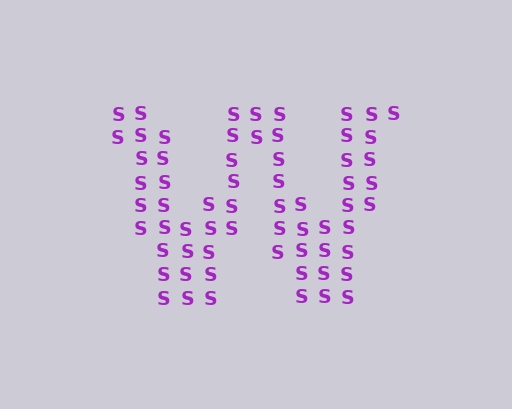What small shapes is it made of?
It is made of small letter S's.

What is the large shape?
The large shape is the letter W.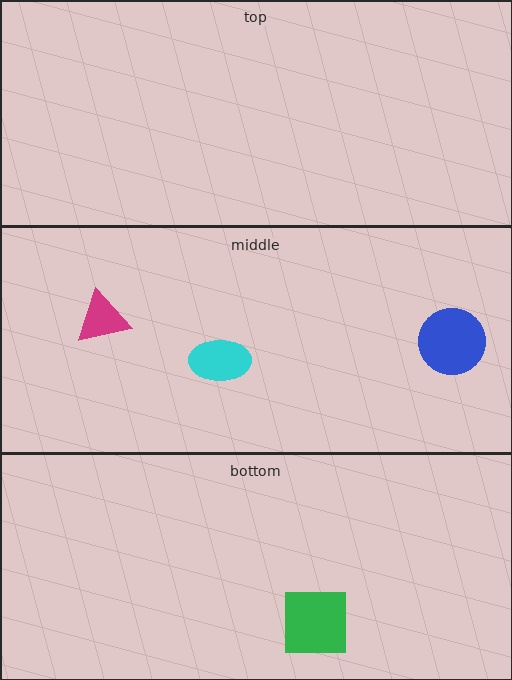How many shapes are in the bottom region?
1.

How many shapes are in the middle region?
3.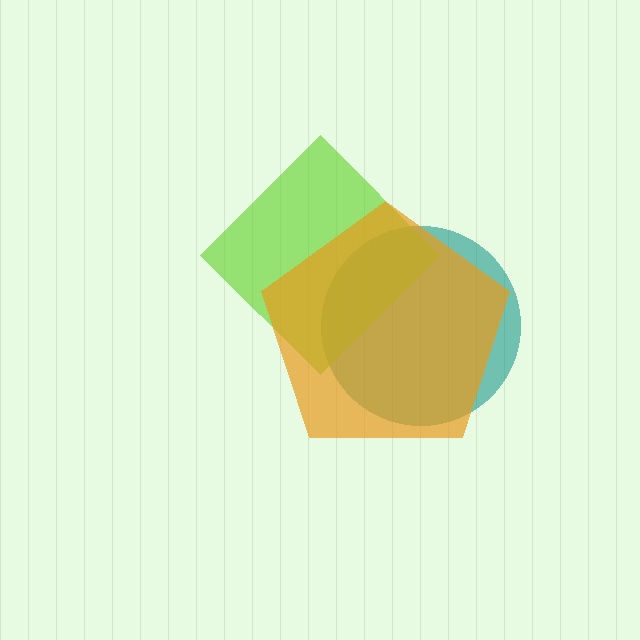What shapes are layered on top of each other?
The layered shapes are: a teal circle, a lime diamond, an orange pentagon.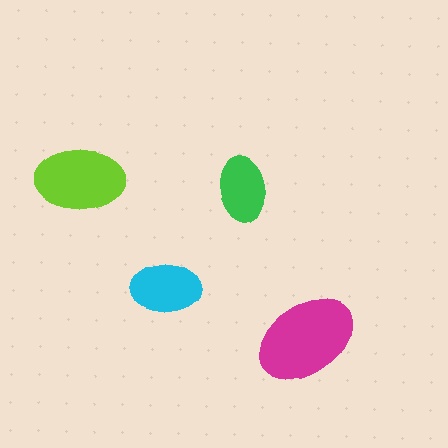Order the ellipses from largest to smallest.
the magenta one, the lime one, the cyan one, the green one.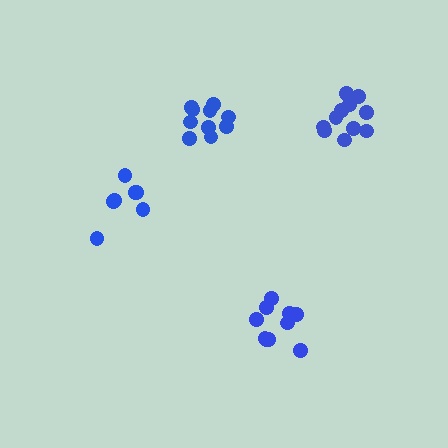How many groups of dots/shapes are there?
There are 4 groups.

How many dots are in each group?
Group 1: 10 dots, Group 2: 10 dots, Group 3: 7 dots, Group 4: 11 dots (38 total).